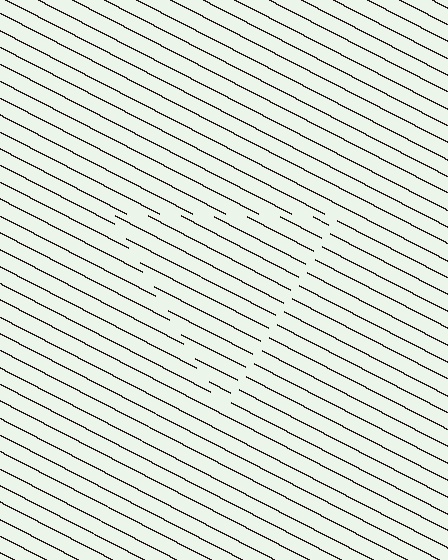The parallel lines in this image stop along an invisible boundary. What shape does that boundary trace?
An illusory triangle. The interior of the shape contains the same grating, shifted by half a period — the contour is defined by the phase discontinuity where line-ends from the inner and outer gratings abut.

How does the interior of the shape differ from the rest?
The interior of the shape contains the same grating, shifted by half a period — the contour is defined by the phase discontinuity where line-ends from the inner and outer gratings abut.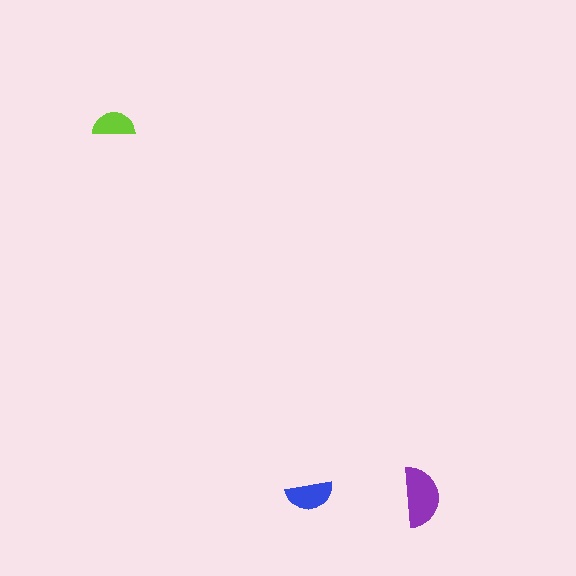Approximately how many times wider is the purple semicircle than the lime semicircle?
About 1.5 times wider.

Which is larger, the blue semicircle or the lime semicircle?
The blue one.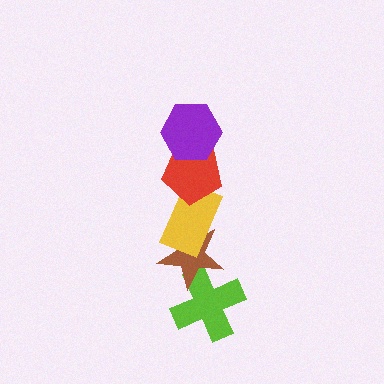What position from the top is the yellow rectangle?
The yellow rectangle is 3rd from the top.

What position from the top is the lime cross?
The lime cross is 5th from the top.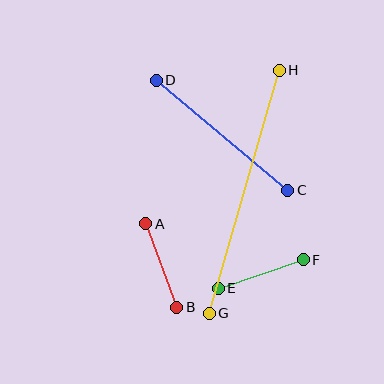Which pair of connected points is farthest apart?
Points G and H are farthest apart.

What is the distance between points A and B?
The distance is approximately 89 pixels.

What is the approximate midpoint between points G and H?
The midpoint is at approximately (244, 192) pixels.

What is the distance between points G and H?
The distance is approximately 253 pixels.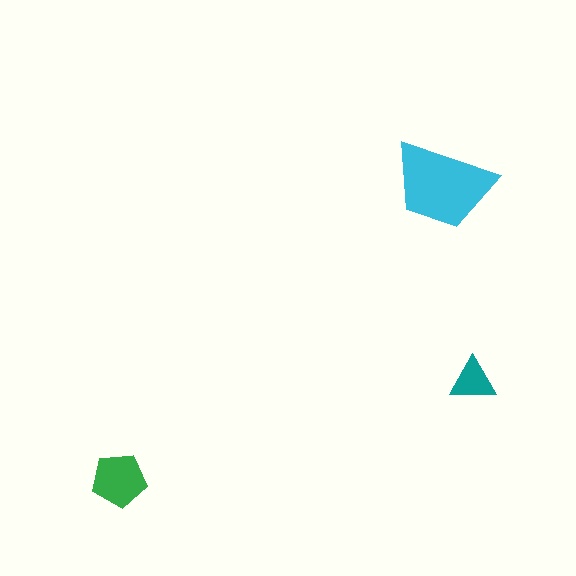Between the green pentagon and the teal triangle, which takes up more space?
The green pentagon.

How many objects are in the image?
There are 3 objects in the image.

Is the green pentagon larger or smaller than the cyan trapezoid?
Smaller.